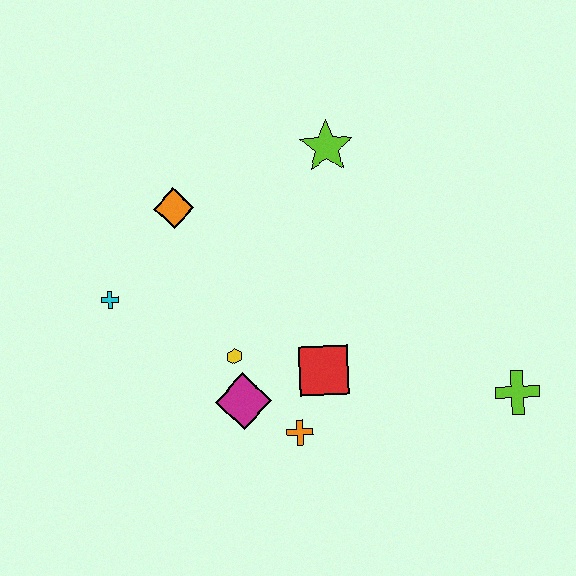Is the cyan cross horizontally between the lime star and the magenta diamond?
No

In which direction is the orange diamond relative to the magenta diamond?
The orange diamond is above the magenta diamond.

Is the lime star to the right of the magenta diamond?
Yes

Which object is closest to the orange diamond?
The cyan cross is closest to the orange diamond.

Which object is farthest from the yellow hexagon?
The lime cross is farthest from the yellow hexagon.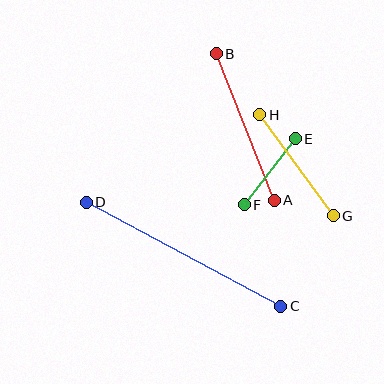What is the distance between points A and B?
The distance is approximately 158 pixels.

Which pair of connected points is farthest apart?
Points C and D are farthest apart.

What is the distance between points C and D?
The distance is approximately 220 pixels.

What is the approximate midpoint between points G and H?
The midpoint is at approximately (297, 165) pixels.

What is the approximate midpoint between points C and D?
The midpoint is at approximately (183, 254) pixels.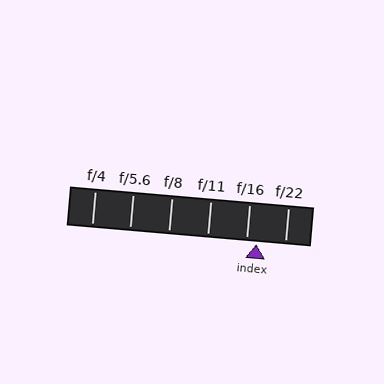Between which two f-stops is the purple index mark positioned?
The index mark is between f/16 and f/22.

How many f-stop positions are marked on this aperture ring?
There are 6 f-stop positions marked.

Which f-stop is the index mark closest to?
The index mark is closest to f/16.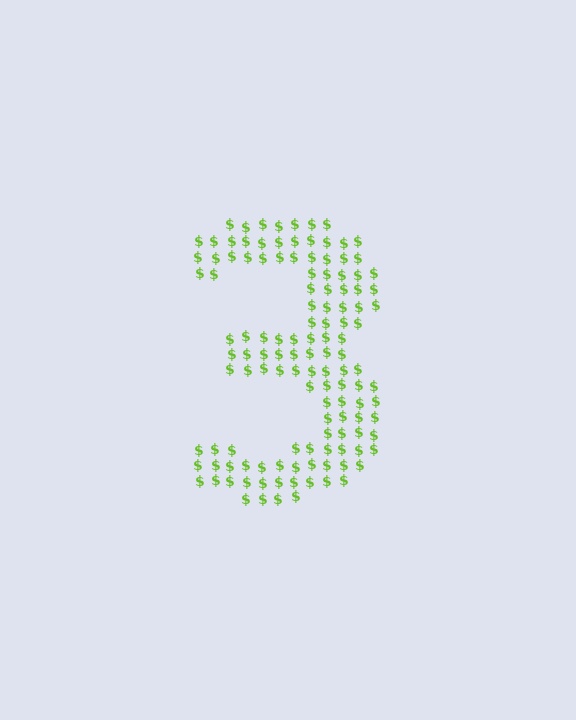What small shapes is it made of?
It is made of small dollar signs.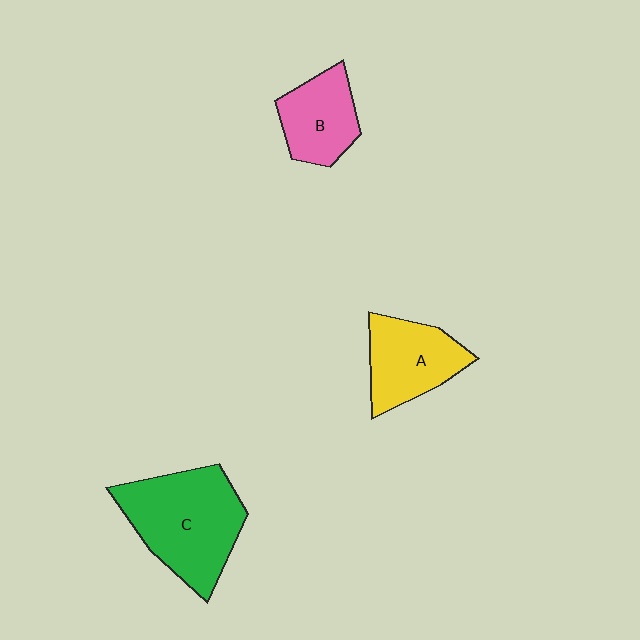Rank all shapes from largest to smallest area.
From largest to smallest: C (green), A (yellow), B (pink).